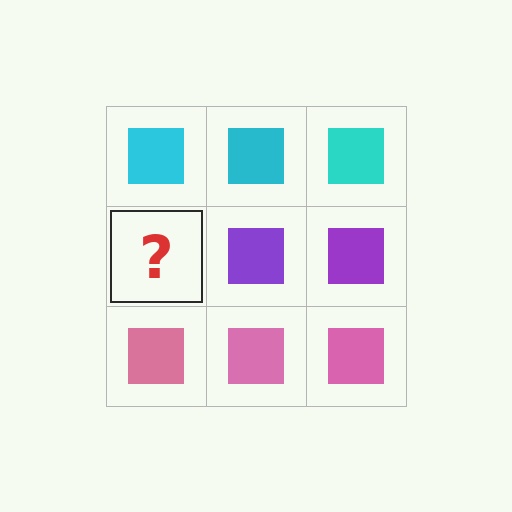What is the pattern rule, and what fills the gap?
The rule is that each row has a consistent color. The gap should be filled with a purple square.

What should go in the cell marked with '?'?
The missing cell should contain a purple square.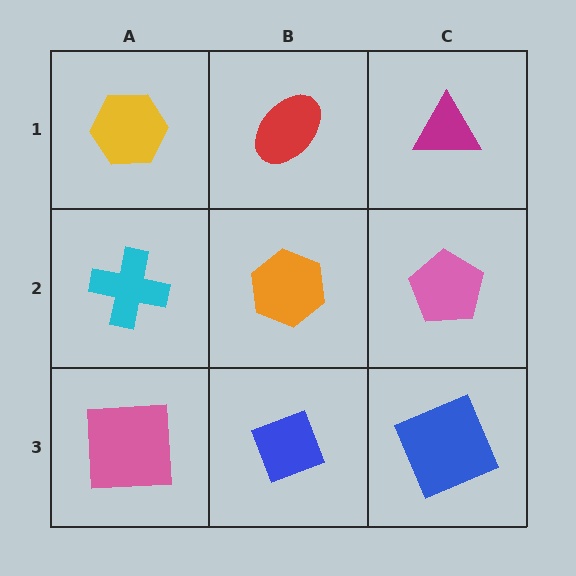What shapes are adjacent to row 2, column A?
A yellow hexagon (row 1, column A), a pink square (row 3, column A), an orange hexagon (row 2, column B).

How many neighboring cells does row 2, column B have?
4.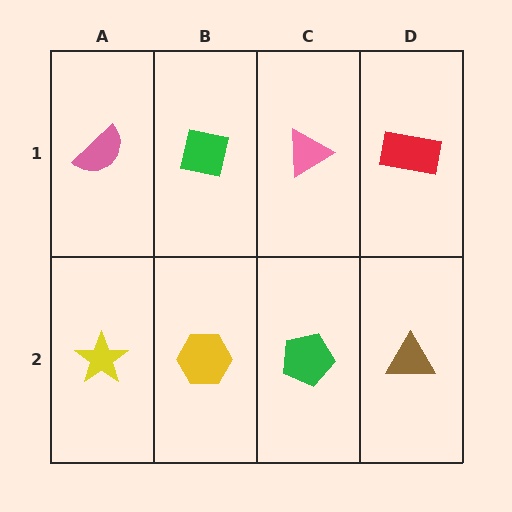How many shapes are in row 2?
4 shapes.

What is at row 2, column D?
A brown triangle.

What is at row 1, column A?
A pink semicircle.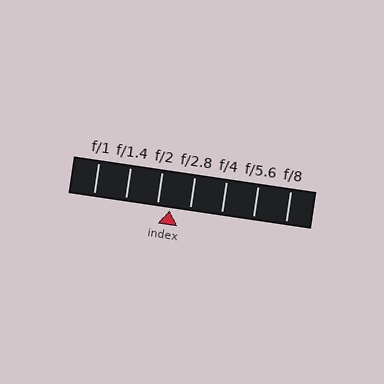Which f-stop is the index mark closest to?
The index mark is closest to f/2.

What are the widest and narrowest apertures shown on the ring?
The widest aperture shown is f/1 and the narrowest is f/8.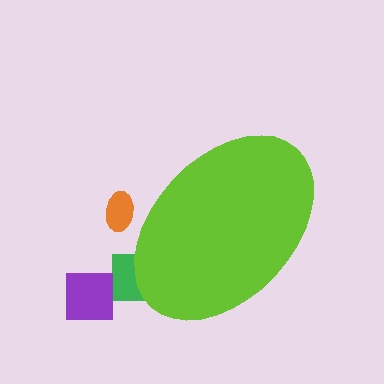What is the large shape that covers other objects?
A lime ellipse.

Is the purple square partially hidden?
No, the purple square is fully visible.